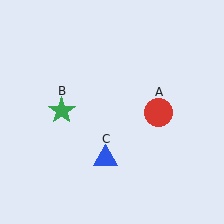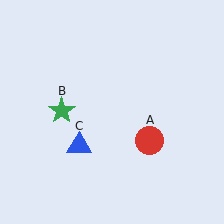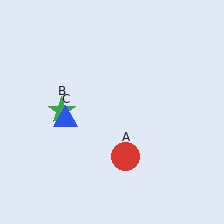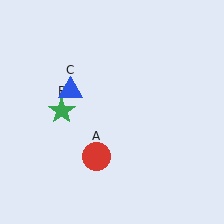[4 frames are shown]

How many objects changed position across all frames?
2 objects changed position: red circle (object A), blue triangle (object C).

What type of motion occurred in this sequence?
The red circle (object A), blue triangle (object C) rotated clockwise around the center of the scene.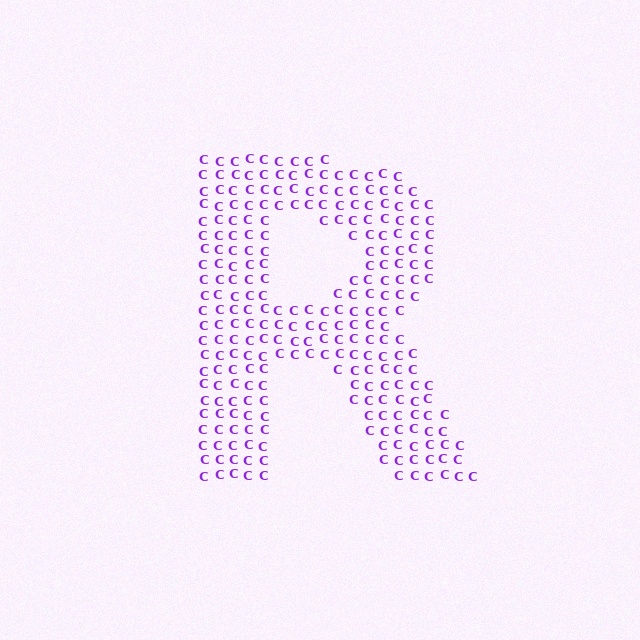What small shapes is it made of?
It is made of small letter C's.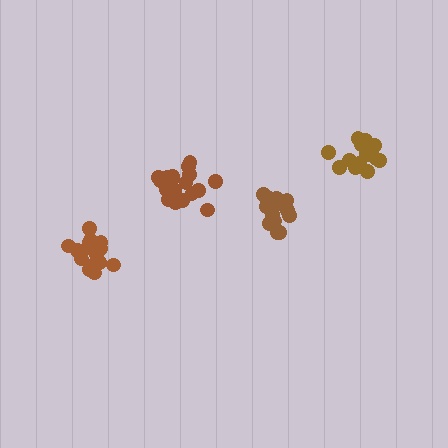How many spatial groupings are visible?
There are 4 spatial groupings.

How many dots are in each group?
Group 1: 16 dots, Group 2: 19 dots, Group 3: 15 dots, Group 4: 16 dots (66 total).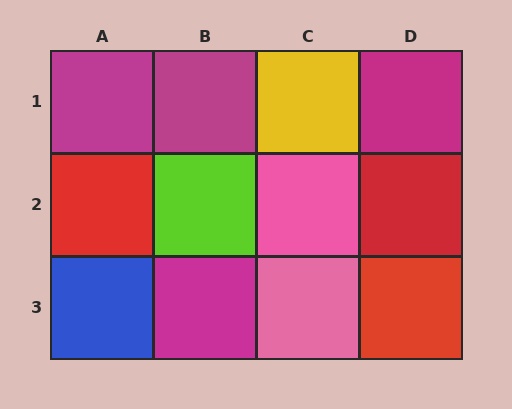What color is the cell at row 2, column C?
Pink.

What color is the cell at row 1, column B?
Magenta.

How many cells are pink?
2 cells are pink.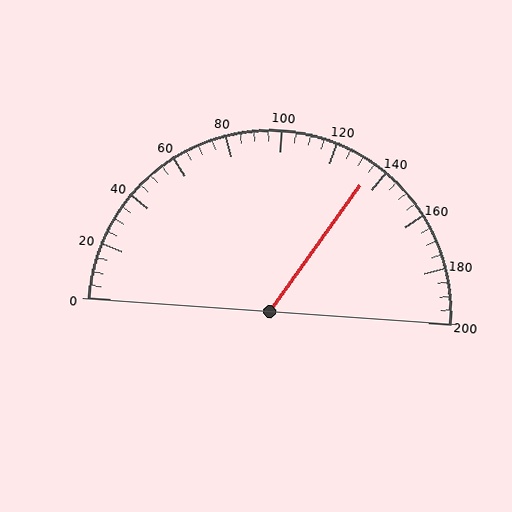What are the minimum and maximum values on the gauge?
The gauge ranges from 0 to 200.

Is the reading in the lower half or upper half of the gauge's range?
The reading is in the upper half of the range (0 to 200).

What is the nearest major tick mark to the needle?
The nearest major tick mark is 140.